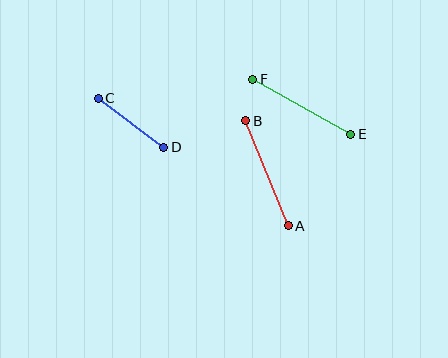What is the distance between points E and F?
The distance is approximately 113 pixels.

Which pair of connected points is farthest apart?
Points A and B are farthest apart.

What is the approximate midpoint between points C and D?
The midpoint is at approximately (131, 123) pixels.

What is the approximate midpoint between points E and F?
The midpoint is at approximately (302, 107) pixels.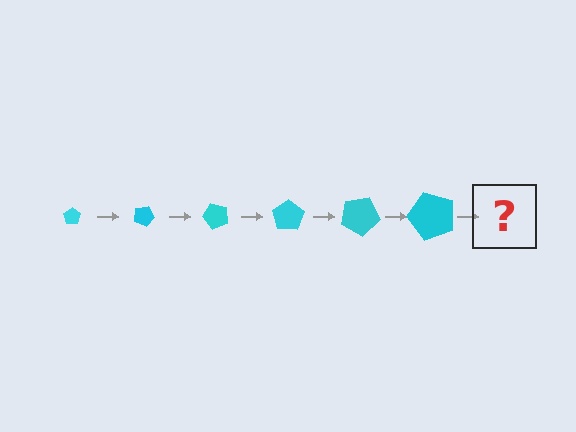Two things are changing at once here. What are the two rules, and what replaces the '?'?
The two rules are that the pentagon grows larger each step and it rotates 25 degrees each step. The '?' should be a pentagon, larger than the previous one and rotated 150 degrees from the start.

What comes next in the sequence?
The next element should be a pentagon, larger than the previous one and rotated 150 degrees from the start.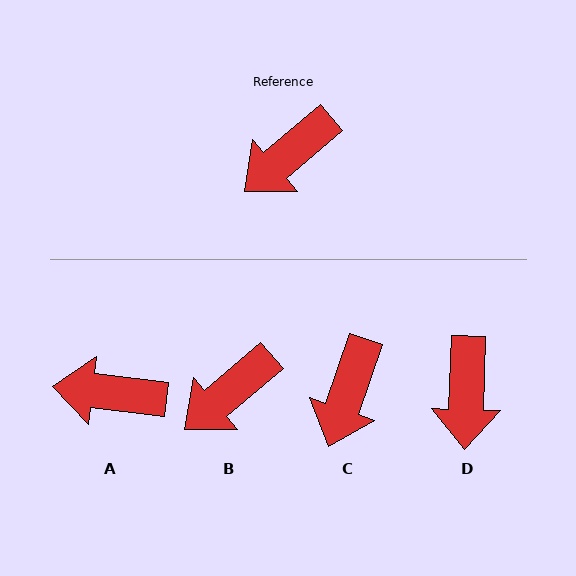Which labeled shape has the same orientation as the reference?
B.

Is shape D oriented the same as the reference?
No, it is off by about 48 degrees.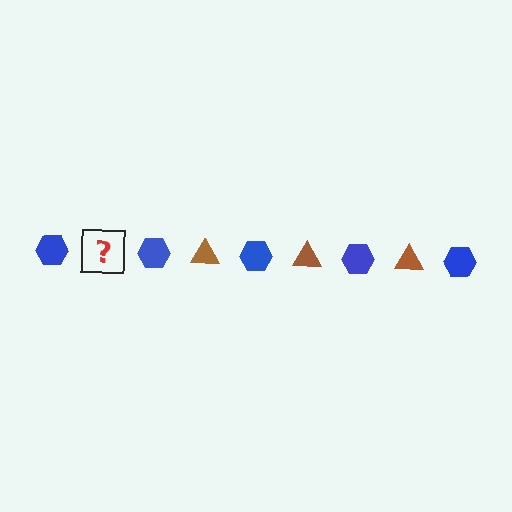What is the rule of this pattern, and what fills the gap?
The rule is that the pattern alternates between blue hexagon and brown triangle. The gap should be filled with a brown triangle.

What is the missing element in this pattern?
The missing element is a brown triangle.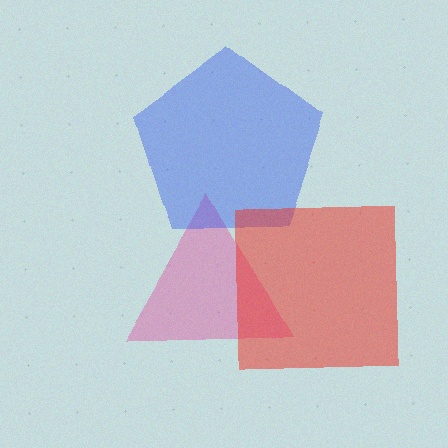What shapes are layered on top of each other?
The layered shapes are: a pink triangle, a blue pentagon, a red square.